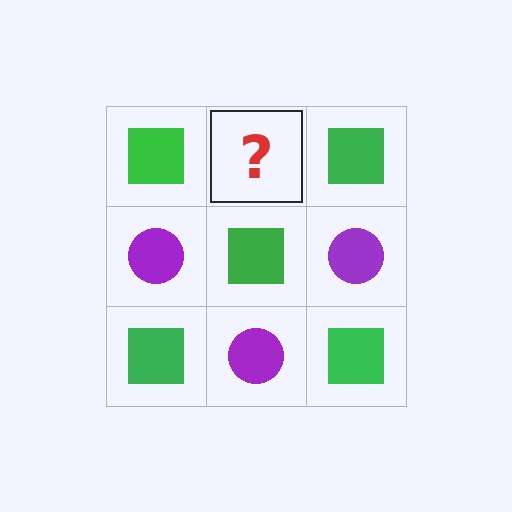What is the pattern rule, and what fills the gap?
The rule is that it alternates green square and purple circle in a checkerboard pattern. The gap should be filled with a purple circle.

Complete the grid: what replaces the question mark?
The question mark should be replaced with a purple circle.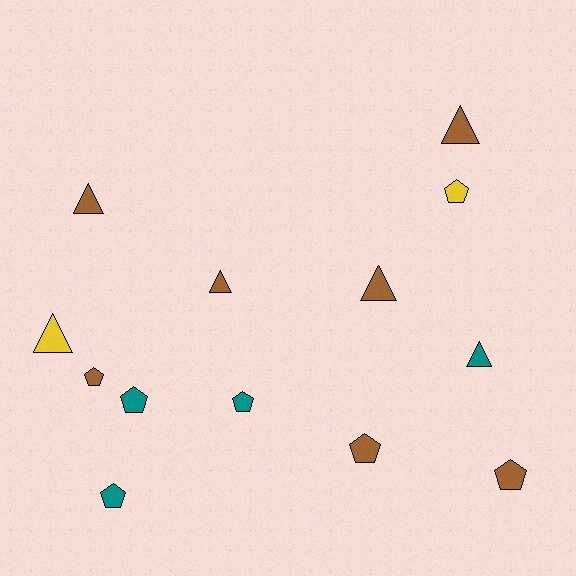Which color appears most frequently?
Brown, with 7 objects.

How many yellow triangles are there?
There is 1 yellow triangle.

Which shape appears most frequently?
Pentagon, with 7 objects.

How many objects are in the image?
There are 13 objects.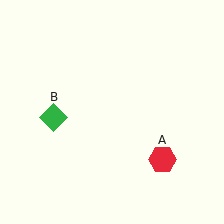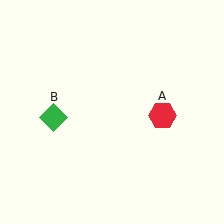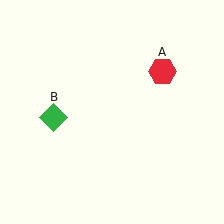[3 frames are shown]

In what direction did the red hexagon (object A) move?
The red hexagon (object A) moved up.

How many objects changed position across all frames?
1 object changed position: red hexagon (object A).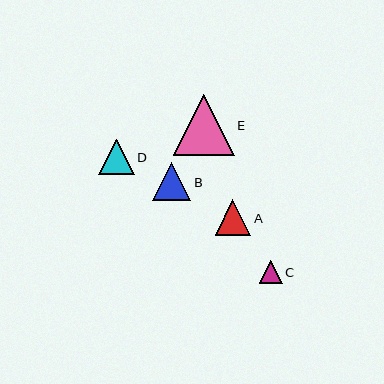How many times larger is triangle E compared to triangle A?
Triangle E is approximately 1.7 times the size of triangle A.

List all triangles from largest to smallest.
From largest to smallest: E, B, A, D, C.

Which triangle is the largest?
Triangle E is the largest with a size of approximately 61 pixels.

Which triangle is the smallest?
Triangle C is the smallest with a size of approximately 23 pixels.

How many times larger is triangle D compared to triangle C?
Triangle D is approximately 1.5 times the size of triangle C.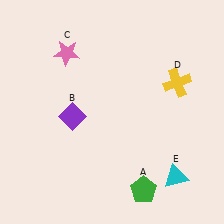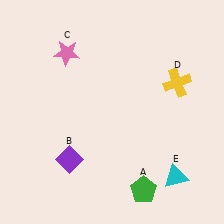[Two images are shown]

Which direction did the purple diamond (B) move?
The purple diamond (B) moved down.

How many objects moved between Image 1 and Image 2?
1 object moved between the two images.